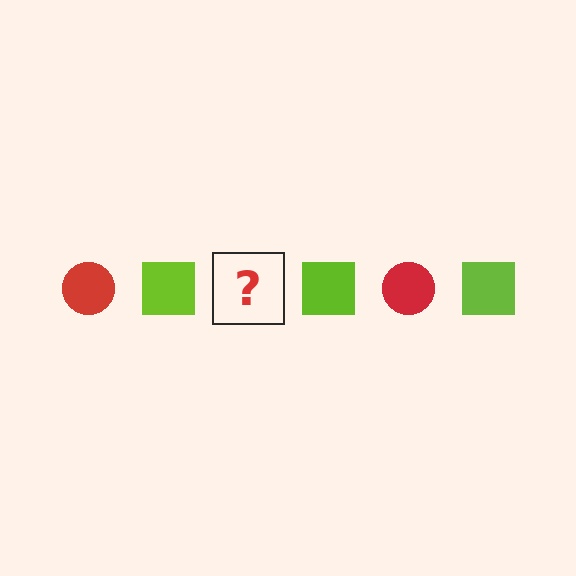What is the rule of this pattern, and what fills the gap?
The rule is that the pattern alternates between red circle and lime square. The gap should be filled with a red circle.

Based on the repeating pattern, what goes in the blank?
The blank should be a red circle.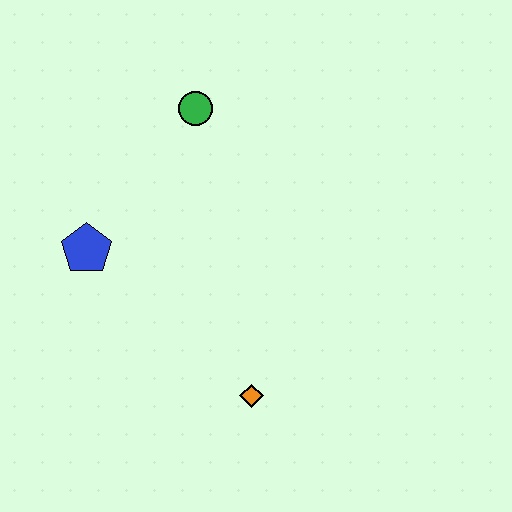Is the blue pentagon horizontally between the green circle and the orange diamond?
No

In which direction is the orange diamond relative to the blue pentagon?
The orange diamond is to the right of the blue pentagon.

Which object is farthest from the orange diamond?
The green circle is farthest from the orange diamond.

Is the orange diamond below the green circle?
Yes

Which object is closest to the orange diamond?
The blue pentagon is closest to the orange diamond.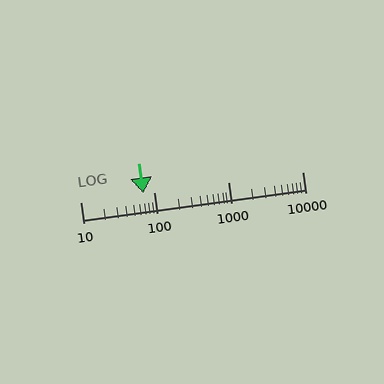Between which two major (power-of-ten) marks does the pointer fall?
The pointer is between 10 and 100.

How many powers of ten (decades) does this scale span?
The scale spans 3 decades, from 10 to 10000.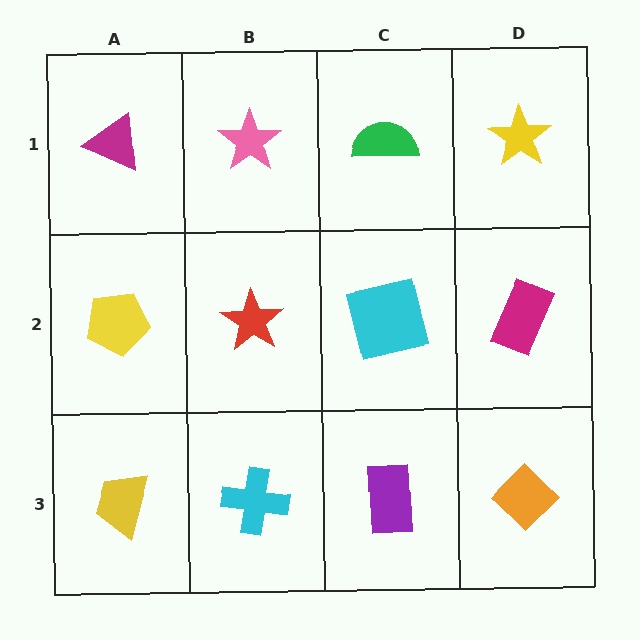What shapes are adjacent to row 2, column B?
A pink star (row 1, column B), a cyan cross (row 3, column B), a yellow pentagon (row 2, column A), a cyan square (row 2, column C).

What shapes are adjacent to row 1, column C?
A cyan square (row 2, column C), a pink star (row 1, column B), a yellow star (row 1, column D).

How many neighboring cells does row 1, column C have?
3.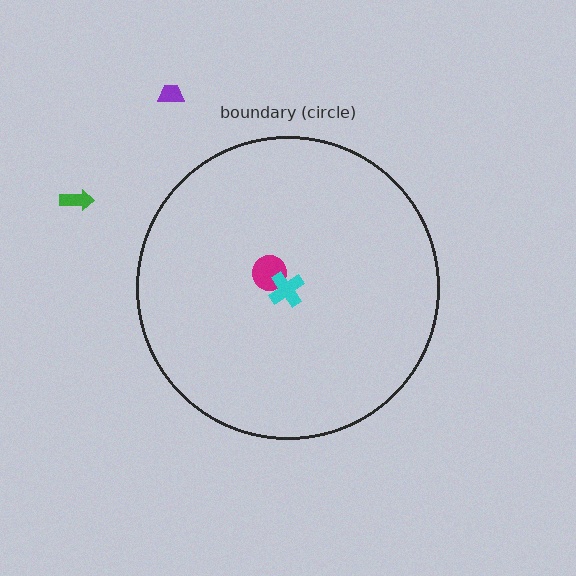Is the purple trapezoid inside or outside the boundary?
Outside.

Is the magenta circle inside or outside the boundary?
Inside.